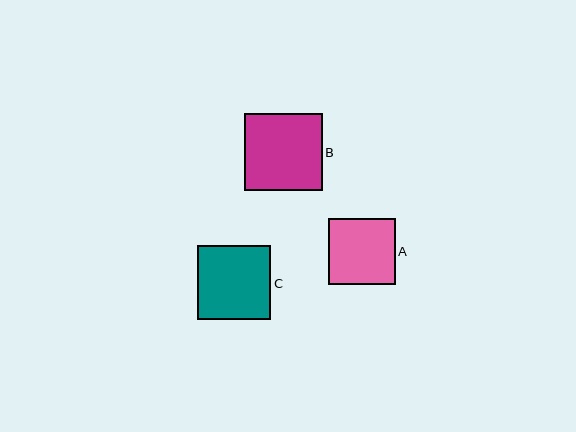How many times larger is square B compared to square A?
Square B is approximately 1.2 times the size of square A.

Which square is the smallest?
Square A is the smallest with a size of approximately 66 pixels.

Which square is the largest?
Square B is the largest with a size of approximately 78 pixels.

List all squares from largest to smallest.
From largest to smallest: B, C, A.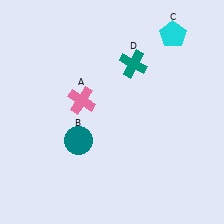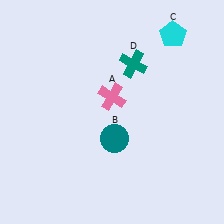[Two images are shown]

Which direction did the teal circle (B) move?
The teal circle (B) moved right.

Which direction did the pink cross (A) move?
The pink cross (A) moved right.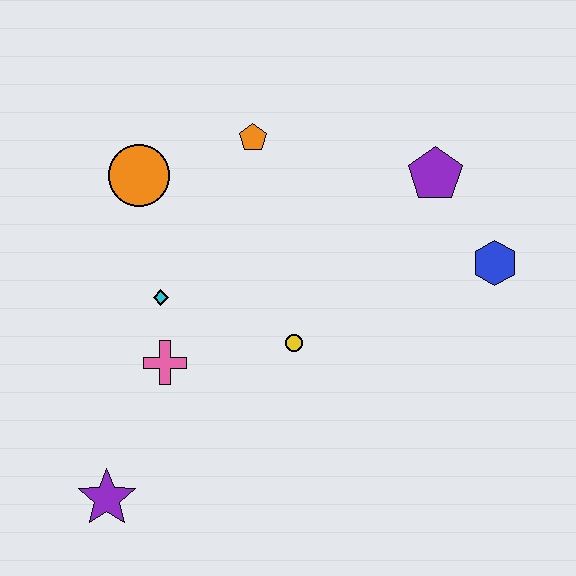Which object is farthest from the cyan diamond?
The blue hexagon is farthest from the cyan diamond.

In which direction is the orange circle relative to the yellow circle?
The orange circle is above the yellow circle.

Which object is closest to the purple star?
The pink cross is closest to the purple star.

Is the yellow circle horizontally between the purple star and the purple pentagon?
Yes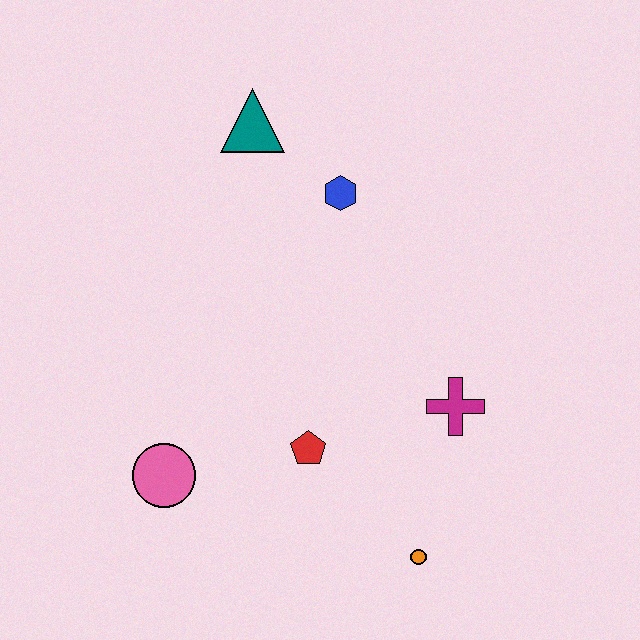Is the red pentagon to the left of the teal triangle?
No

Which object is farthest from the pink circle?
The teal triangle is farthest from the pink circle.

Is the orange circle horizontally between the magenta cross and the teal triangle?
Yes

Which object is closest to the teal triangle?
The blue hexagon is closest to the teal triangle.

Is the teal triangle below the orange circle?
No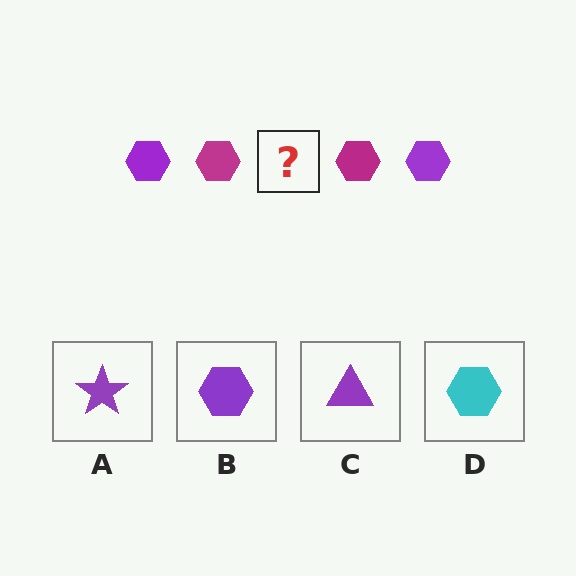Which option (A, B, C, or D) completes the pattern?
B.